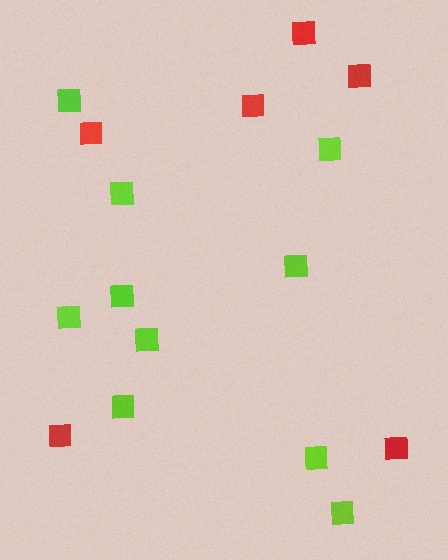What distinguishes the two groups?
There are 2 groups: one group of lime squares (10) and one group of red squares (6).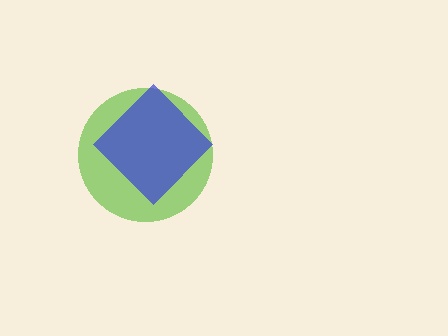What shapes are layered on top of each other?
The layered shapes are: a lime circle, a blue diamond.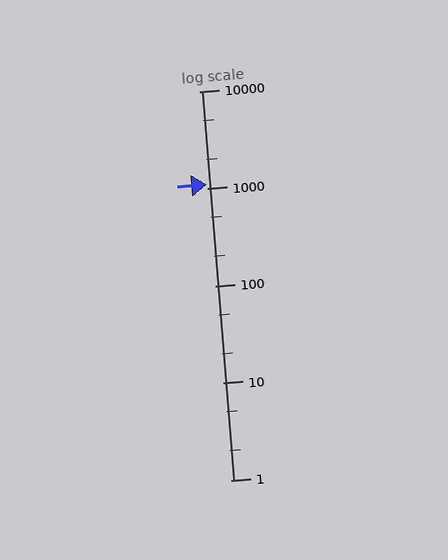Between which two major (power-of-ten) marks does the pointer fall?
The pointer is between 1000 and 10000.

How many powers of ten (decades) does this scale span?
The scale spans 4 decades, from 1 to 10000.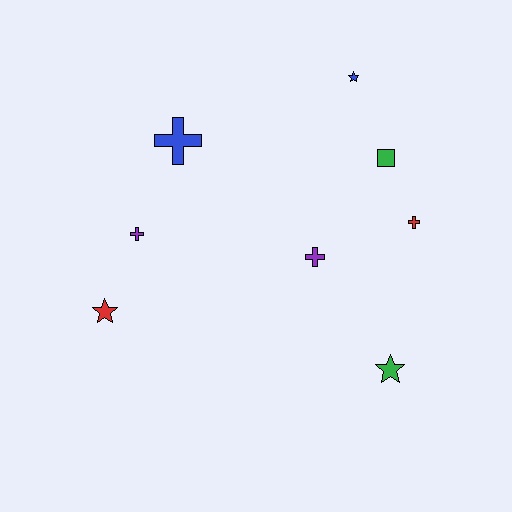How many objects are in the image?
There are 8 objects.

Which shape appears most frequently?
Cross, with 4 objects.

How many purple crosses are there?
There are 2 purple crosses.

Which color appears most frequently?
Blue, with 2 objects.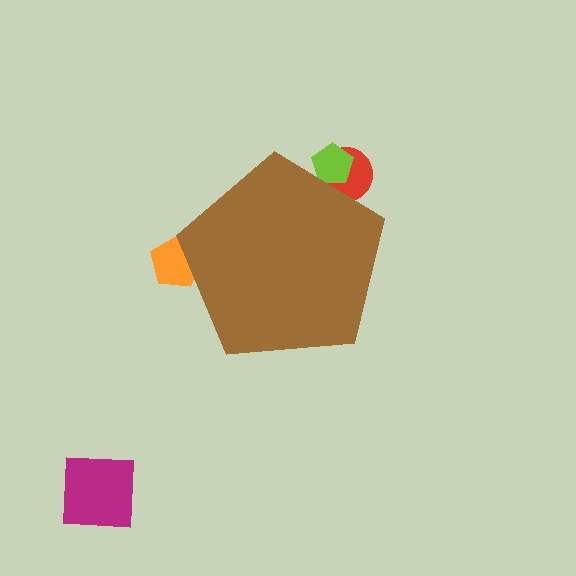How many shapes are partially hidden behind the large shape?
3 shapes are partially hidden.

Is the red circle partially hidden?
Yes, the red circle is partially hidden behind the brown pentagon.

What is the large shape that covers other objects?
A brown pentagon.